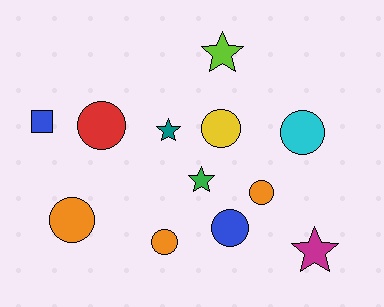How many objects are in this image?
There are 12 objects.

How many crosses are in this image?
There are no crosses.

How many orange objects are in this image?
There are 3 orange objects.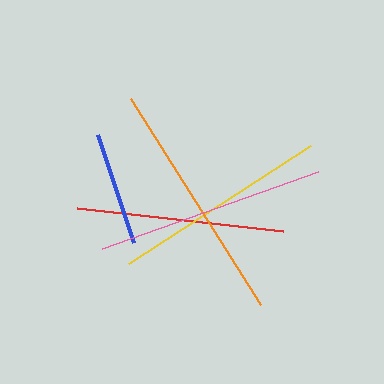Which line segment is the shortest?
The blue line is the shortest at approximately 113 pixels.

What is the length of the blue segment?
The blue segment is approximately 113 pixels long.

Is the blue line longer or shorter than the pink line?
The pink line is longer than the blue line.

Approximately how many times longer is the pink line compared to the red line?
The pink line is approximately 1.1 times the length of the red line.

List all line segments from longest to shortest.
From longest to shortest: orange, pink, yellow, red, blue.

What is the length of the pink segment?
The pink segment is approximately 230 pixels long.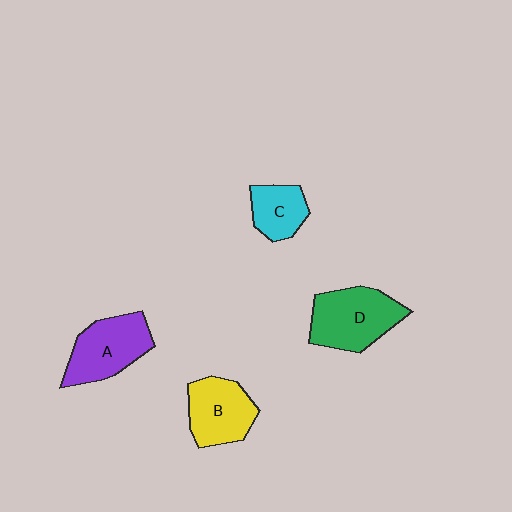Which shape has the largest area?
Shape D (green).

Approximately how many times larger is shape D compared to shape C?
Approximately 1.8 times.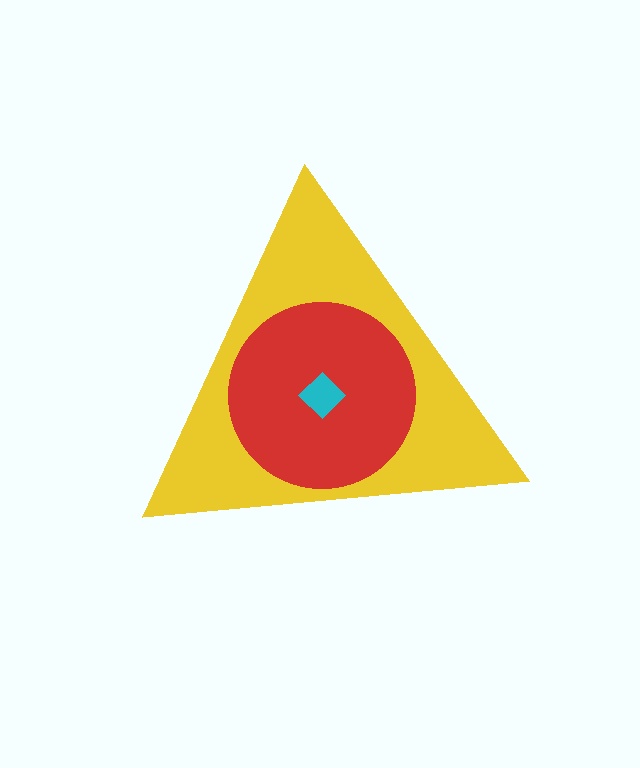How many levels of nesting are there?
3.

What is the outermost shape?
The yellow triangle.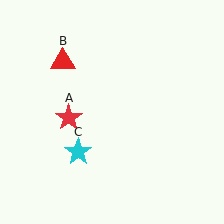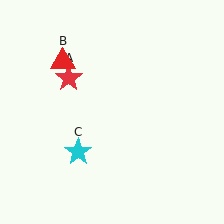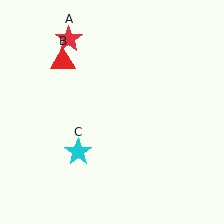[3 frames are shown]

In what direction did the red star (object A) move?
The red star (object A) moved up.